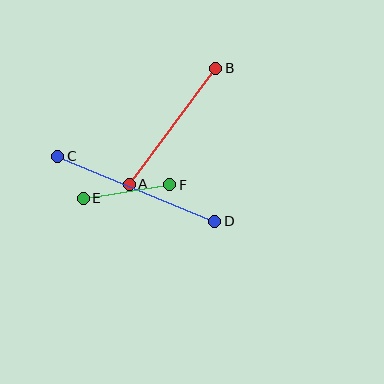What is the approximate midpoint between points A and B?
The midpoint is at approximately (173, 126) pixels.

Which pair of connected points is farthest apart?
Points C and D are farthest apart.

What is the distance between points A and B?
The distance is approximately 144 pixels.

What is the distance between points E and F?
The distance is approximately 88 pixels.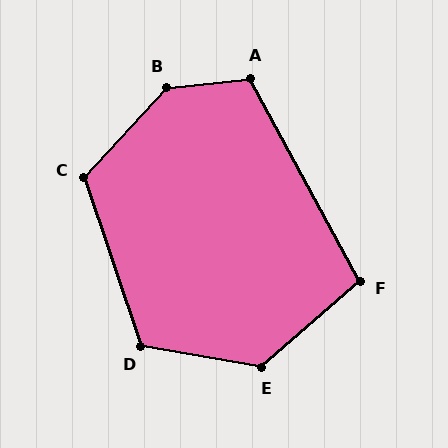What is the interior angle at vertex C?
Approximately 119 degrees (obtuse).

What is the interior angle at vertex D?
Approximately 119 degrees (obtuse).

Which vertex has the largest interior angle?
B, at approximately 139 degrees.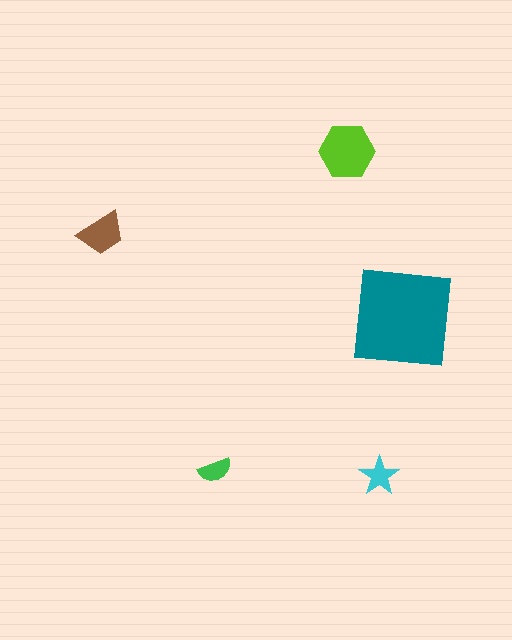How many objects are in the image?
There are 5 objects in the image.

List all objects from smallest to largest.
The green semicircle, the cyan star, the brown trapezoid, the lime hexagon, the teal square.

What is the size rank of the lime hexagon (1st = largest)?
2nd.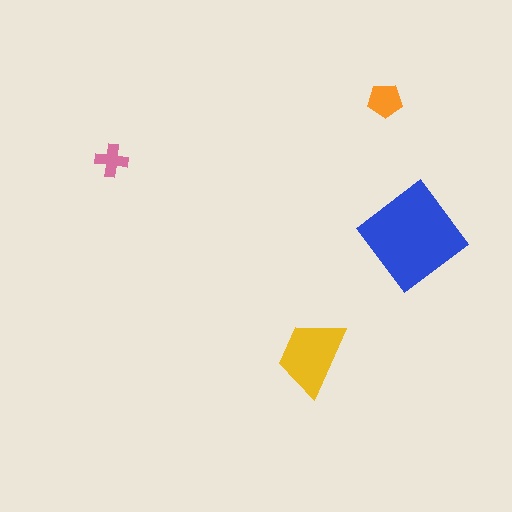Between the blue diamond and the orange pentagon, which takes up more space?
The blue diamond.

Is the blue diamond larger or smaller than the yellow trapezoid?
Larger.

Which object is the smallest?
The pink cross.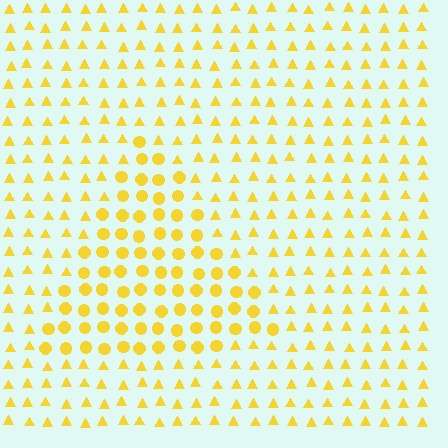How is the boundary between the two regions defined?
The boundary is defined by a change in element shape: circles inside vs. triangles outside. All elements share the same color and spacing.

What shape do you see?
I see a triangle.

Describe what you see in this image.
The image is filled with small yellow elements arranged in a uniform grid. A triangle-shaped region contains circles, while the surrounding area contains triangles. The boundary is defined purely by the change in element shape.